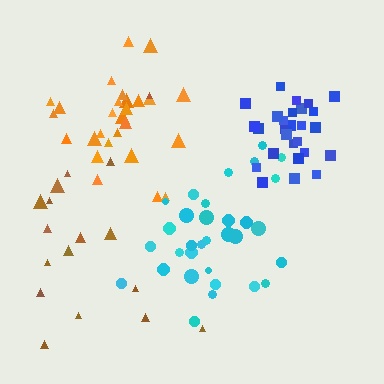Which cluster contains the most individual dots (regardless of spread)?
Cyan (32).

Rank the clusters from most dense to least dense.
blue, orange, cyan, brown.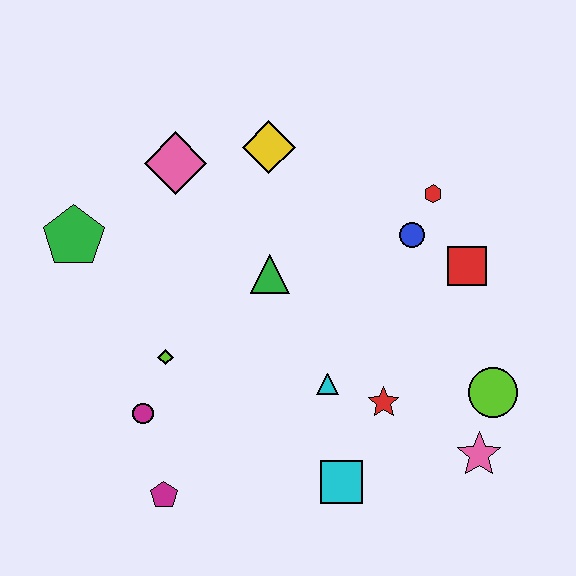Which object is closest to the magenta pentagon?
The magenta circle is closest to the magenta pentagon.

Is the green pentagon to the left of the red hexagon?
Yes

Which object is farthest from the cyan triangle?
The green pentagon is farthest from the cyan triangle.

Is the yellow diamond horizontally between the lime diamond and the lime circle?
Yes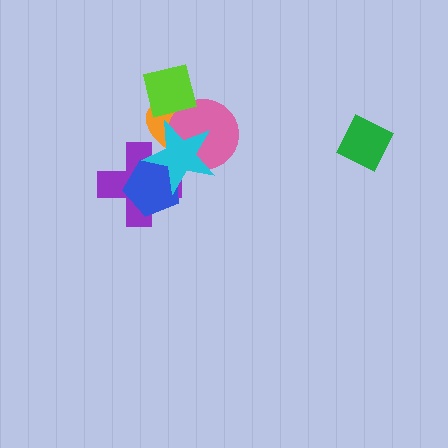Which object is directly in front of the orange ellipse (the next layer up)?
The pink circle is directly in front of the orange ellipse.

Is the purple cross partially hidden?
Yes, it is partially covered by another shape.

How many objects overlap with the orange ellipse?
4 objects overlap with the orange ellipse.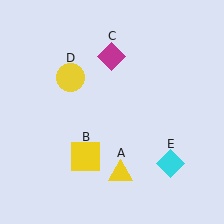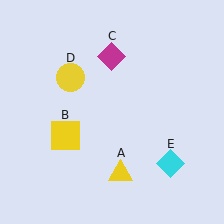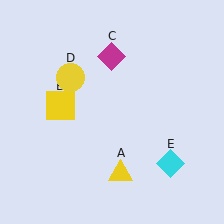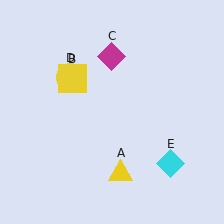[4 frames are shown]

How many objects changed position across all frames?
1 object changed position: yellow square (object B).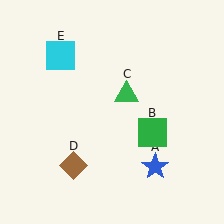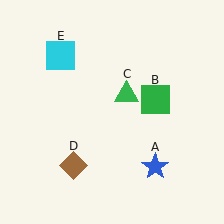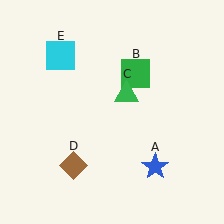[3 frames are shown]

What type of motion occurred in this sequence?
The green square (object B) rotated counterclockwise around the center of the scene.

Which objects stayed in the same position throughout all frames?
Blue star (object A) and green triangle (object C) and brown diamond (object D) and cyan square (object E) remained stationary.